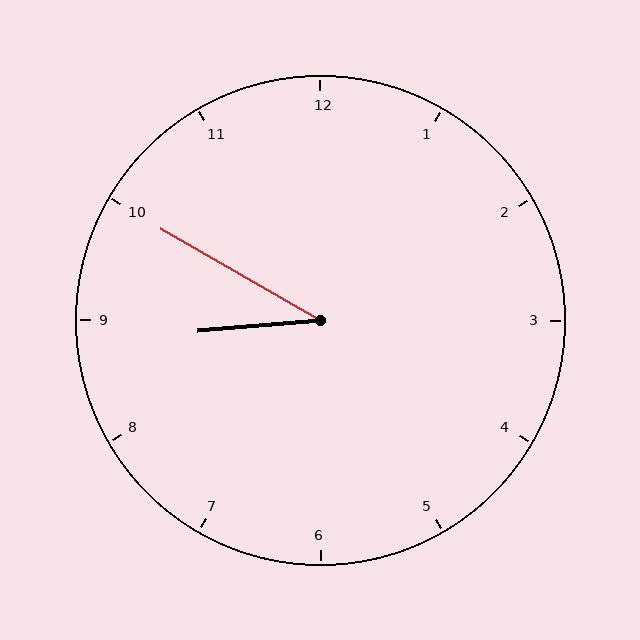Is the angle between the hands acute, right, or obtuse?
It is acute.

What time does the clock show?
8:50.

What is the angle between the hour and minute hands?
Approximately 35 degrees.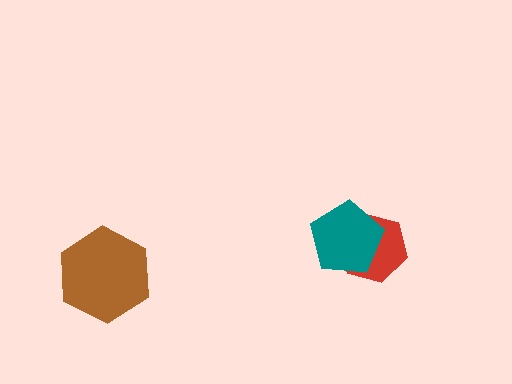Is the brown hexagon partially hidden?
No, no other shape covers it.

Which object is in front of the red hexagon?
The teal pentagon is in front of the red hexagon.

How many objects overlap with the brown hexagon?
0 objects overlap with the brown hexagon.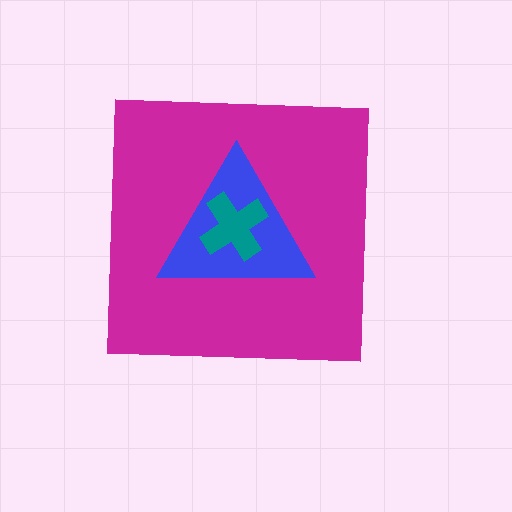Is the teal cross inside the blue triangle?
Yes.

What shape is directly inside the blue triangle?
The teal cross.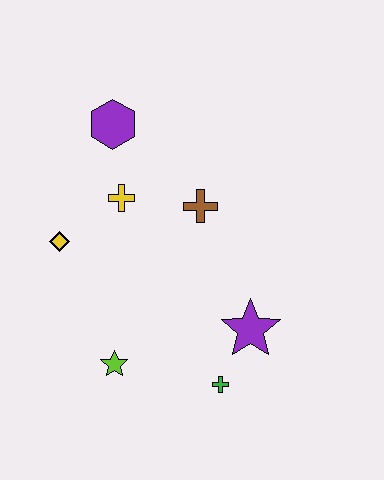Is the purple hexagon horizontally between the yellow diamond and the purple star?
Yes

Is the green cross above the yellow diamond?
No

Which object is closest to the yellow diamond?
The yellow cross is closest to the yellow diamond.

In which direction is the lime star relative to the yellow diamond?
The lime star is below the yellow diamond.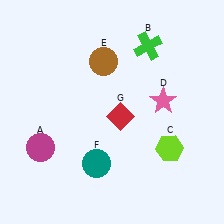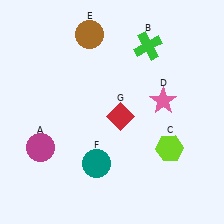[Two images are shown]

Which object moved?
The brown circle (E) moved up.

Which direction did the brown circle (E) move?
The brown circle (E) moved up.